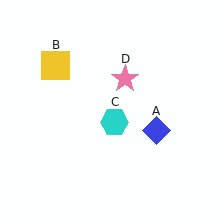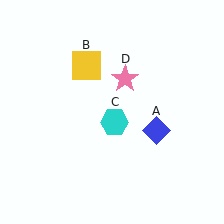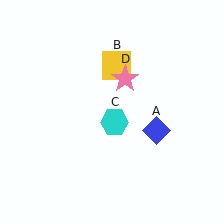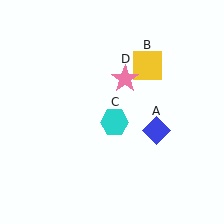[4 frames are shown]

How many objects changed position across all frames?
1 object changed position: yellow square (object B).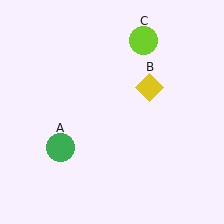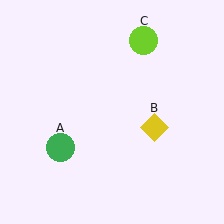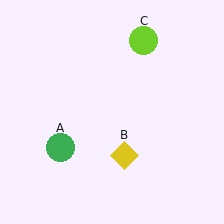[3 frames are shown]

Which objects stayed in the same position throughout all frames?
Green circle (object A) and lime circle (object C) remained stationary.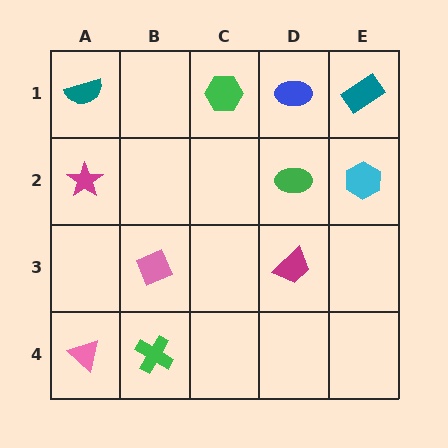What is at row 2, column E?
A cyan hexagon.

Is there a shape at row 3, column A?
No, that cell is empty.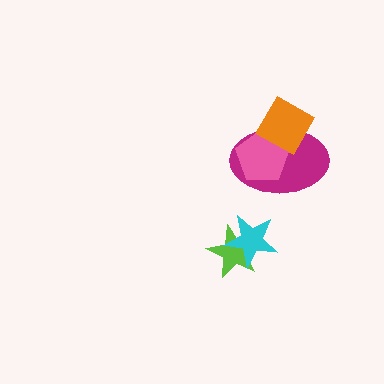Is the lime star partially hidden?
Yes, it is partially covered by another shape.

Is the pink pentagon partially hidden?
Yes, it is partially covered by another shape.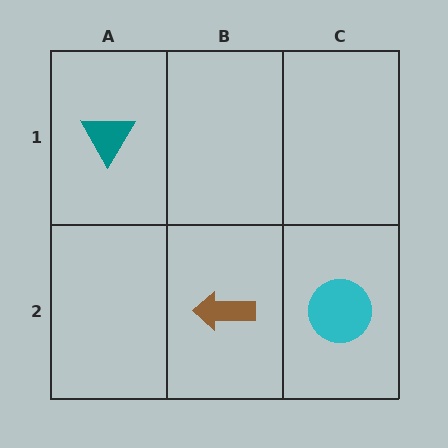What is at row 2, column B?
A brown arrow.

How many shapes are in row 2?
2 shapes.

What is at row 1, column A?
A teal triangle.